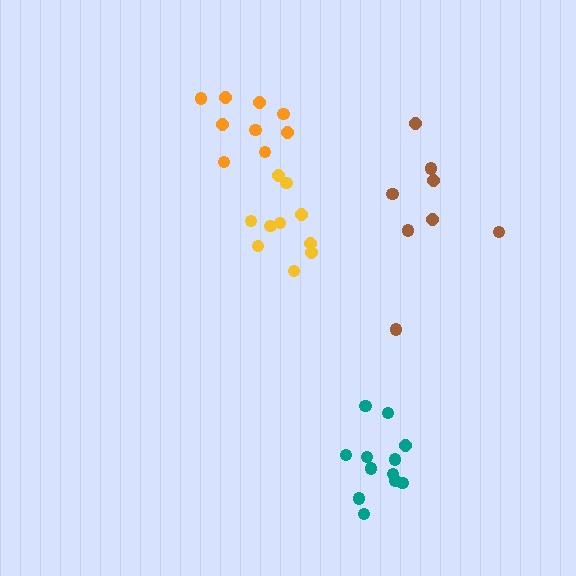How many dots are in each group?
Group 1: 12 dots, Group 2: 9 dots, Group 3: 10 dots, Group 4: 8 dots (39 total).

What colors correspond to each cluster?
The clusters are colored: teal, orange, yellow, brown.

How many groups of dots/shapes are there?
There are 4 groups.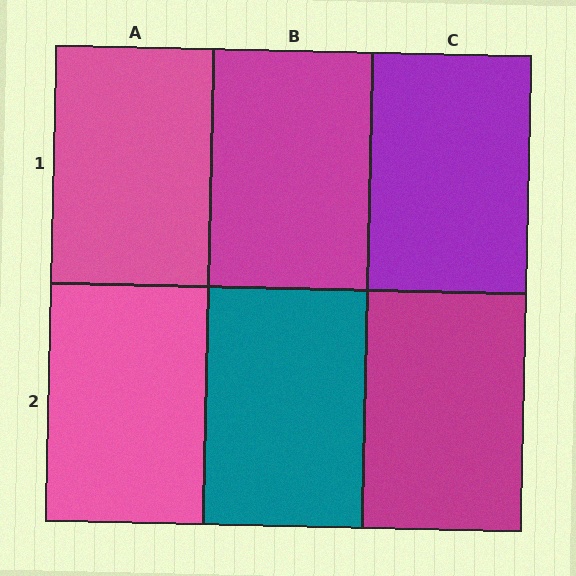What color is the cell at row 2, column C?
Magenta.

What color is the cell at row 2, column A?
Pink.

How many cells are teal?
1 cell is teal.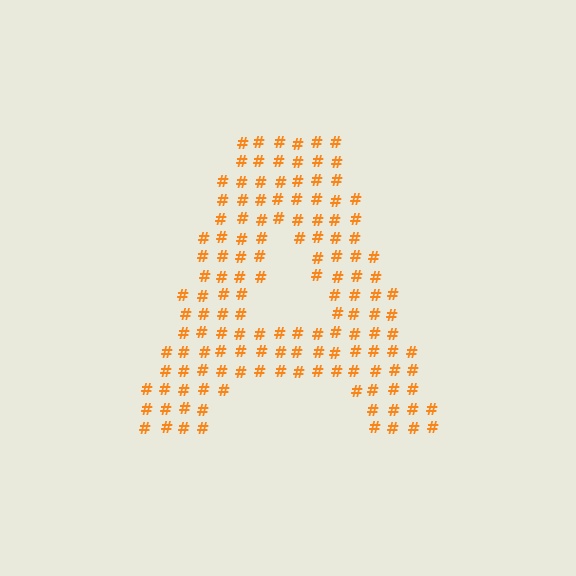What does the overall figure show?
The overall figure shows the letter A.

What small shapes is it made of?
It is made of small hash symbols.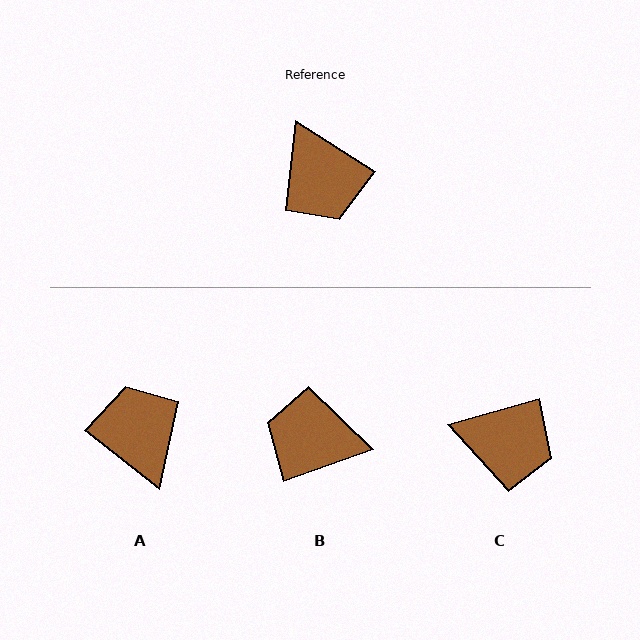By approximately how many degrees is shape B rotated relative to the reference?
Approximately 128 degrees clockwise.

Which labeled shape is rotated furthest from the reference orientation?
A, about 174 degrees away.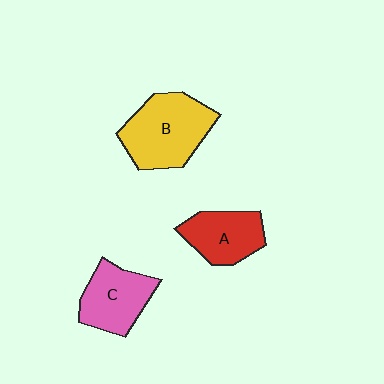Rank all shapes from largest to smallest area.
From largest to smallest: B (yellow), C (pink), A (red).